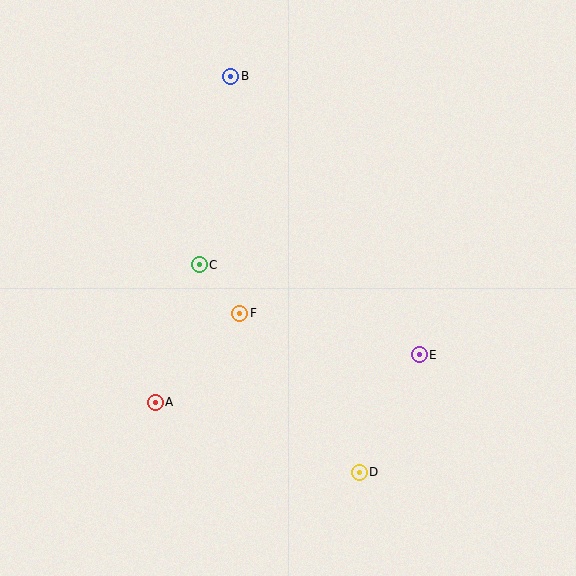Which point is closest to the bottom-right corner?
Point D is closest to the bottom-right corner.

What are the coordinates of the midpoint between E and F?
The midpoint between E and F is at (330, 334).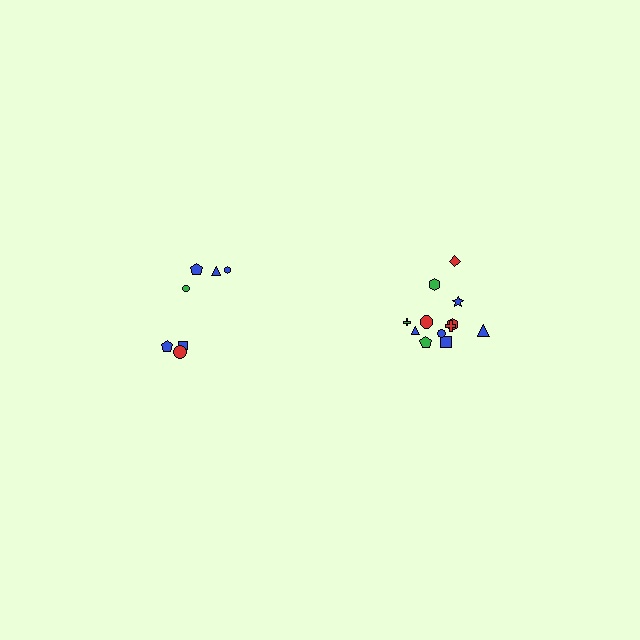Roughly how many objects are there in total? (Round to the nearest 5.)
Roughly 20 objects in total.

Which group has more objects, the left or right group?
The right group.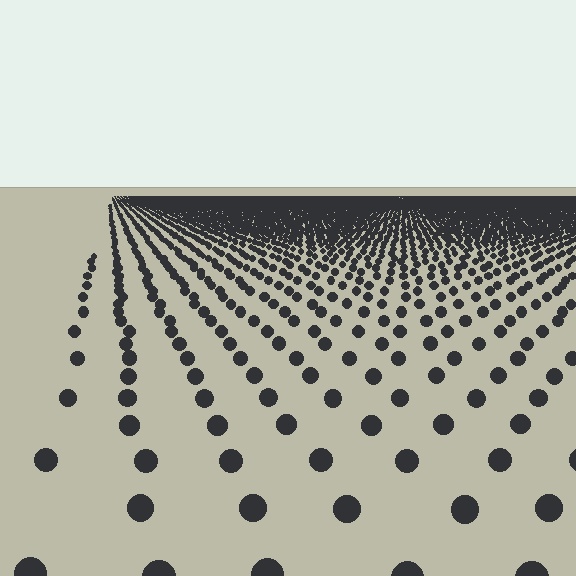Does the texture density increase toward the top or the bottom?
Density increases toward the top.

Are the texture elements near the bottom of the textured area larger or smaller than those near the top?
Larger. Near the bottom, elements are closer to the viewer and appear at a bigger on-screen size.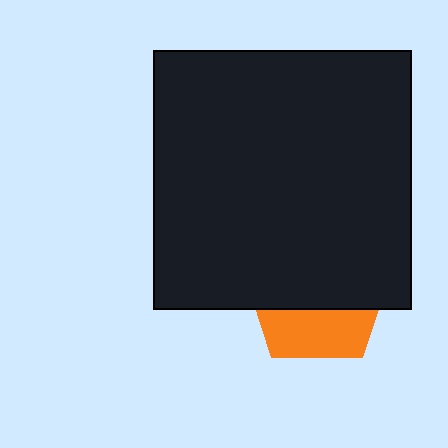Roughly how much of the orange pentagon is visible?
A small part of it is visible (roughly 36%).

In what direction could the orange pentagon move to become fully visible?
The orange pentagon could move down. That would shift it out from behind the black square entirely.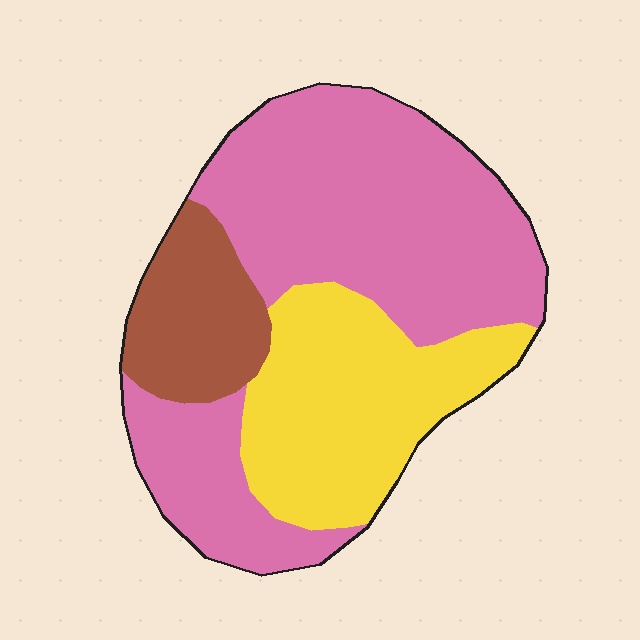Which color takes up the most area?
Pink, at roughly 55%.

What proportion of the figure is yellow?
Yellow covers roughly 30% of the figure.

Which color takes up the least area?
Brown, at roughly 15%.